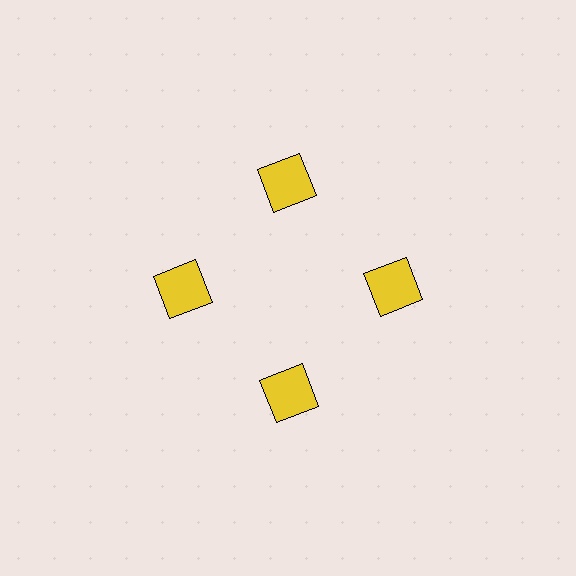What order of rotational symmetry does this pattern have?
This pattern has 4-fold rotational symmetry.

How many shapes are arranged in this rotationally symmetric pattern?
There are 4 shapes, arranged in 4 groups of 1.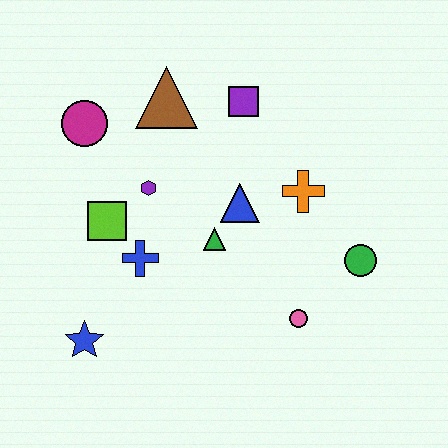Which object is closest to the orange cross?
The blue triangle is closest to the orange cross.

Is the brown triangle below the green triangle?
No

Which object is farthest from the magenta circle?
The green circle is farthest from the magenta circle.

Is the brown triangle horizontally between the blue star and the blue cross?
No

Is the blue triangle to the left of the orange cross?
Yes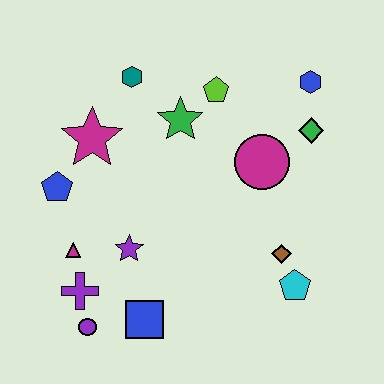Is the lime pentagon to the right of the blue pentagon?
Yes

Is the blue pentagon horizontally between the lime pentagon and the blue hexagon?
No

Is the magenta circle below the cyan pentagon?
No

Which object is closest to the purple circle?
The purple cross is closest to the purple circle.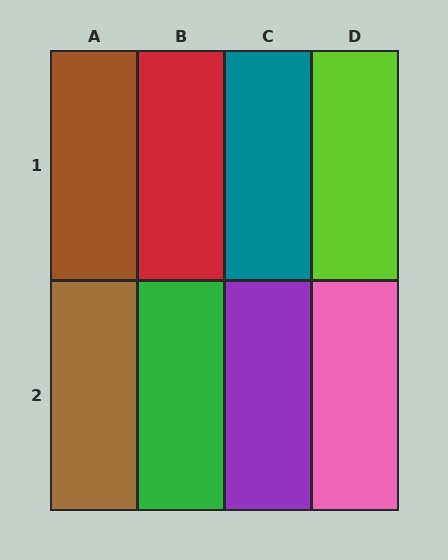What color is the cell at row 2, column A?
Brown.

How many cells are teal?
1 cell is teal.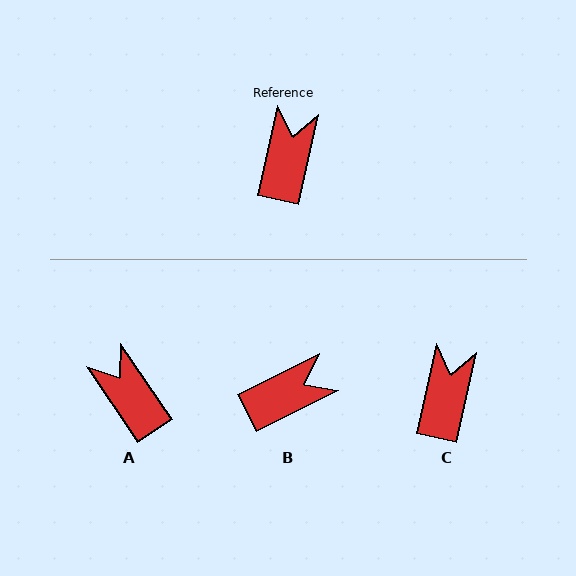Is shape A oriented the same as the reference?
No, it is off by about 47 degrees.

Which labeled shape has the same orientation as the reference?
C.